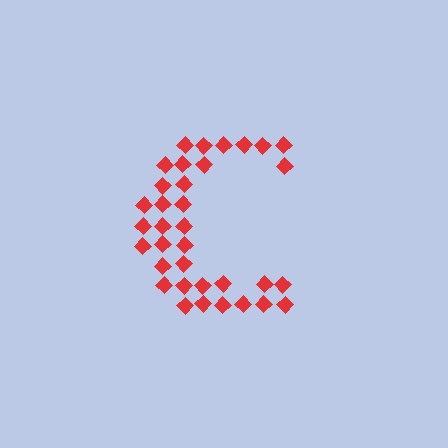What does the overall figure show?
The overall figure shows the letter C.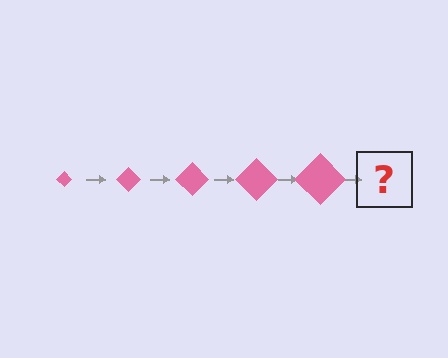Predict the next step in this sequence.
The next step is a pink diamond, larger than the previous one.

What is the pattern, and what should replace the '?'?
The pattern is that the diamond gets progressively larger each step. The '?' should be a pink diamond, larger than the previous one.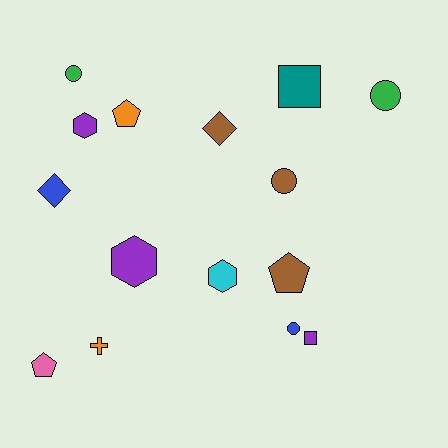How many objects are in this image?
There are 15 objects.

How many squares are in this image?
There are 2 squares.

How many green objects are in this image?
There are 2 green objects.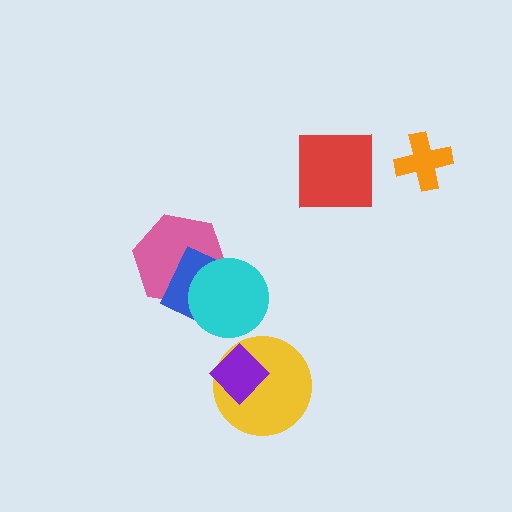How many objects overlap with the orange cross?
0 objects overlap with the orange cross.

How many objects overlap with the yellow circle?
1 object overlaps with the yellow circle.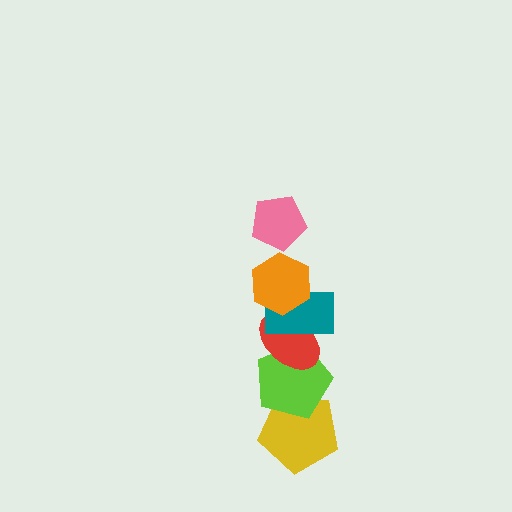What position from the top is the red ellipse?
The red ellipse is 4th from the top.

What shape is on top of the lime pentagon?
The red ellipse is on top of the lime pentagon.